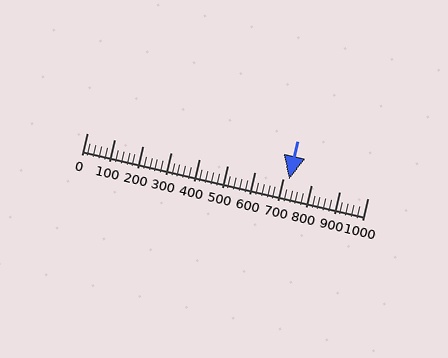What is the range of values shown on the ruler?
The ruler shows values from 0 to 1000.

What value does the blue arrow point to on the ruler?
The blue arrow points to approximately 720.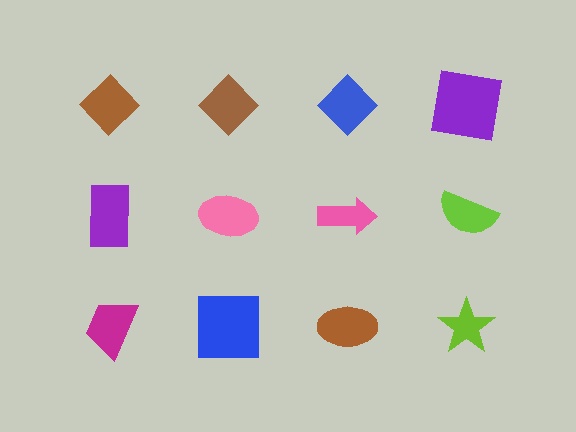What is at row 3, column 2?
A blue square.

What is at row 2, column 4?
A lime semicircle.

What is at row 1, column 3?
A blue diamond.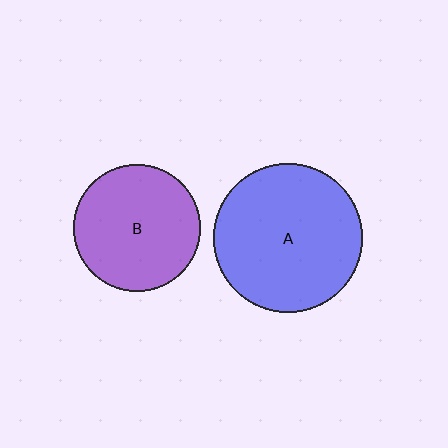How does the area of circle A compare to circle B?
Approximately 1.4 times.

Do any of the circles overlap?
No, none of the circles overlap.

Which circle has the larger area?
Circle A (blue).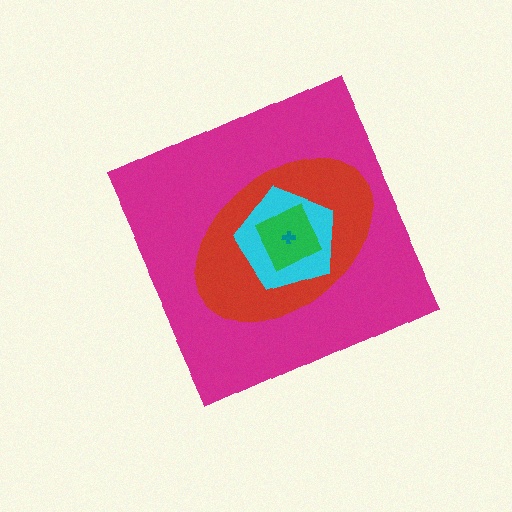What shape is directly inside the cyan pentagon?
The green square.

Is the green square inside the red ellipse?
Yes.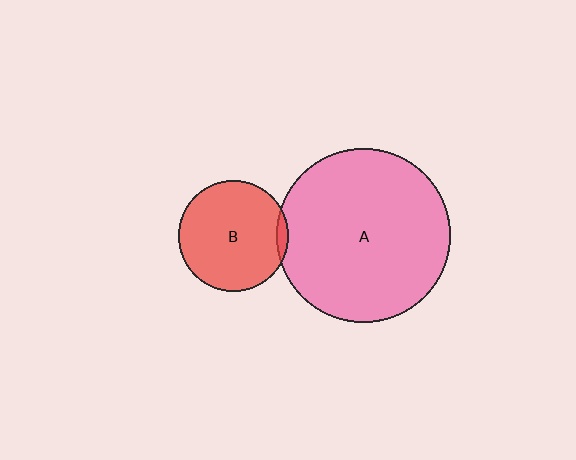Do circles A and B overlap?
Yes.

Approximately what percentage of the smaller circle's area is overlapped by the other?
Approximately 5%.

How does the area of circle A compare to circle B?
Approximately 2.5 times.